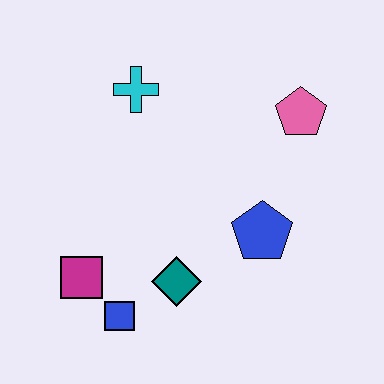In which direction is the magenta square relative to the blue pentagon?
The magenta square is to the left of the blue pentagon.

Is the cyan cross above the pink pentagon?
Yes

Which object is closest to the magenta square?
The blue square is closest to the magenta square.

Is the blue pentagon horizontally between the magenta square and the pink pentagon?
Yes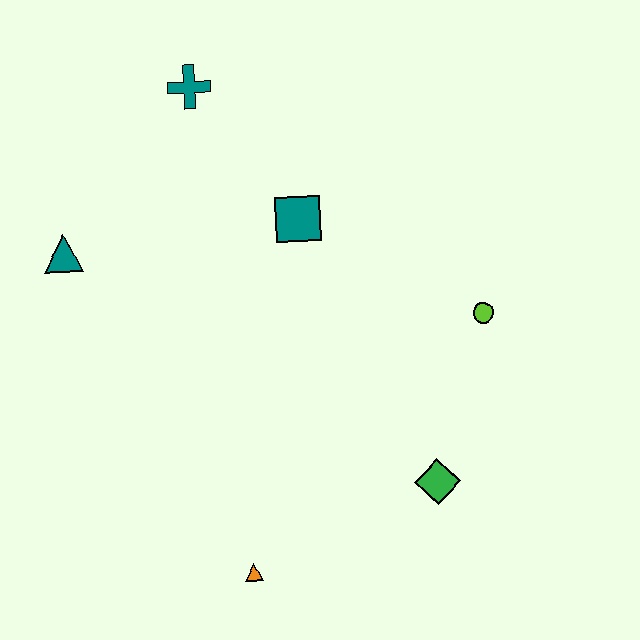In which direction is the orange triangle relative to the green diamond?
The orange triangle is to the left of the green diamond.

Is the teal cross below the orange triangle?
No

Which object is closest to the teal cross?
The teal square is closest to the teal cross.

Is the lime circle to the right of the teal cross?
Yes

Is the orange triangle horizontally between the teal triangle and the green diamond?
Yes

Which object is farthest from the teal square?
The orange triangle is farthest from the teal square.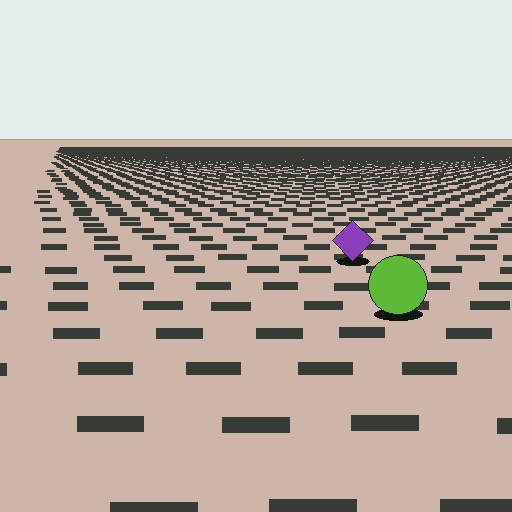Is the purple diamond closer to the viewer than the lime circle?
No. The lime circle is closer — you can tell from the texture gradient: the ground texture is coarser near it.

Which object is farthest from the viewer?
The purple diamond is farthest from the viewer. It appears smaller and the ground texture around it is denser.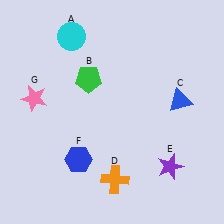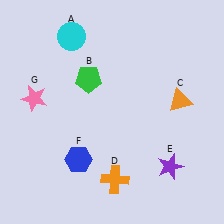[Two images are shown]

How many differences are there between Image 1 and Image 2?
There is 1 difference between the two images.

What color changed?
The triangle (C) changed from blue in Image 1 to orange in Image 2.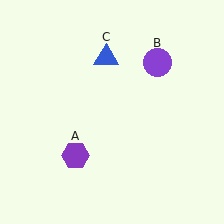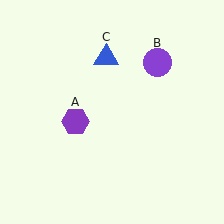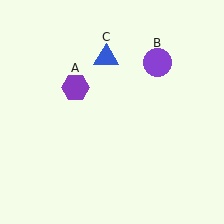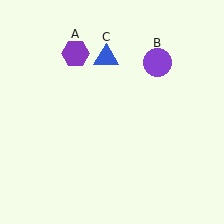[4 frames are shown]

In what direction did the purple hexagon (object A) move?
The purple hexagon (object A) moved up.